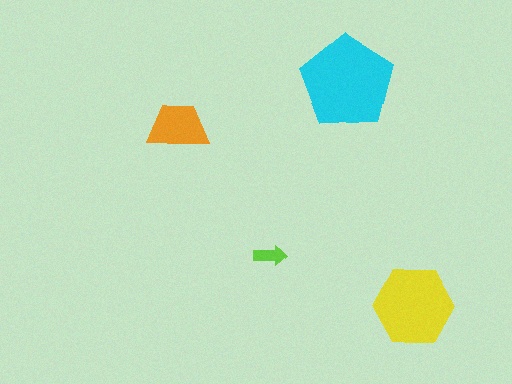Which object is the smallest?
The lime arrow.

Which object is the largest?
The cyan pentagon.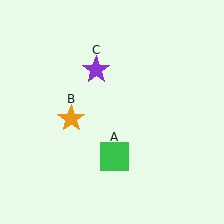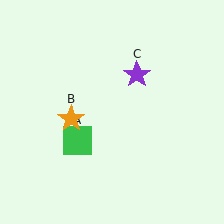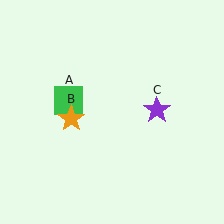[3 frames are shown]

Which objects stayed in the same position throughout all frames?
Orange star (object B) remained stationary.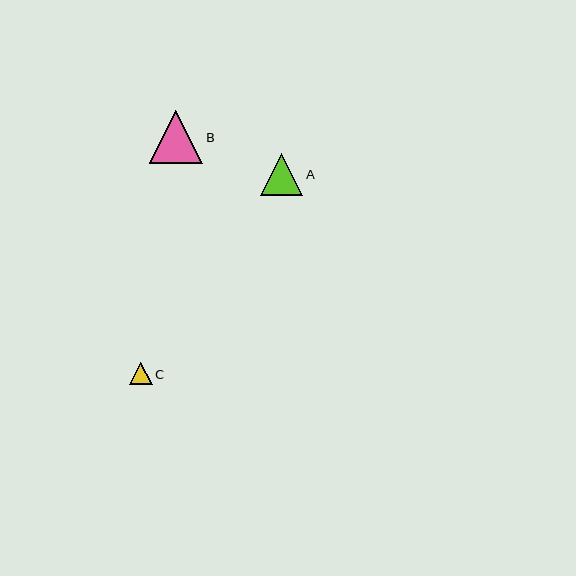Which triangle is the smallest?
Triangle C is the smallest with a size of approximately 22 pixels.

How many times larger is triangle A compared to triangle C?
Triangle A is approximately 1.9 times the size of triangle C.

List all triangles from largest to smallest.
From largest to smallest: B, A, C.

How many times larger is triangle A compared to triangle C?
Triangle A is approximately 1.9 times the size of triangle C.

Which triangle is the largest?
Triangle B is the largest with a size of approximately 53 pixels.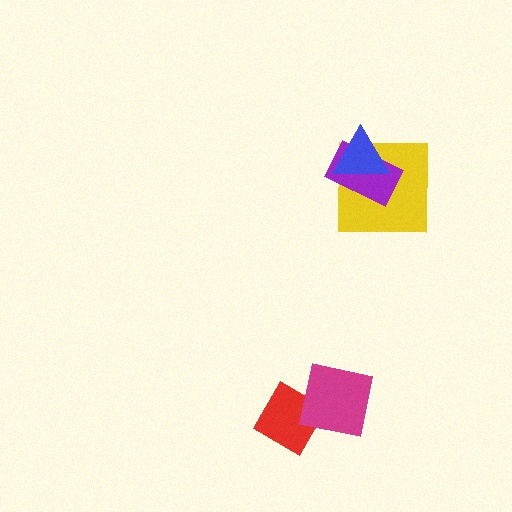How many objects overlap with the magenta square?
1 object overlaps with the magenta square.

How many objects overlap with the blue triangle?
2 objects overlap with the blue triangle.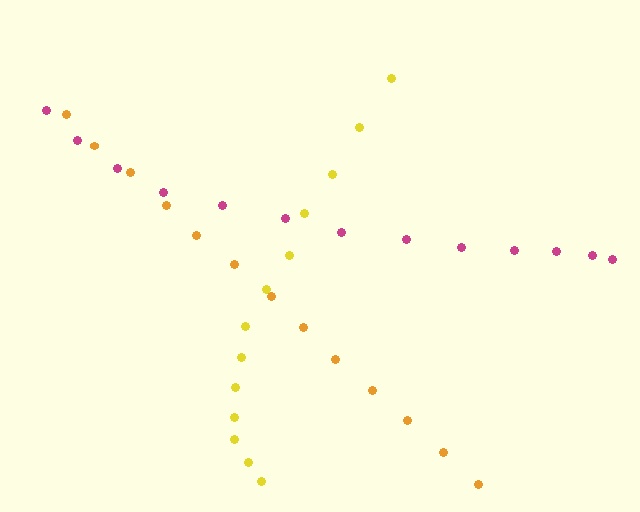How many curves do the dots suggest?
There are 3 distinct paths.